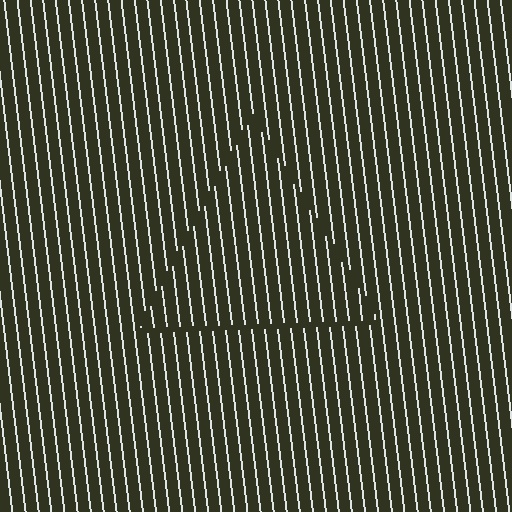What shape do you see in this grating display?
An illusory triangle. The interior of the shape contains the same grating, shifted by half a period — the contour is defined by the phase discontinuity where line-ends from the inner and outer gratings abut.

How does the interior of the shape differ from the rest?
The interior of the shape contains the same grating, shifted by half a period — the contour is defined by the phase discontinuity where line-ends from the inner and outer gratings abut.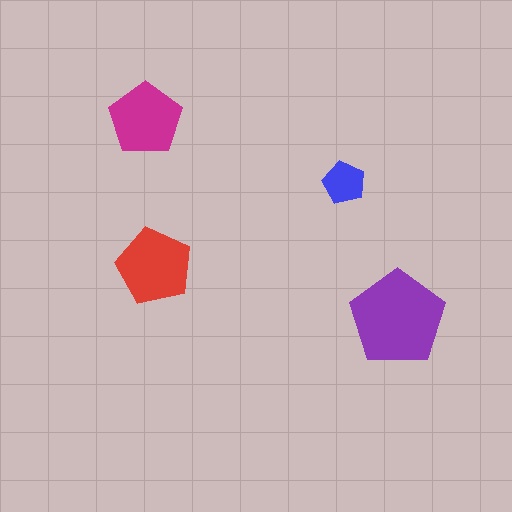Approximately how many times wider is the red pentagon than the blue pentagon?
About 2 times wider.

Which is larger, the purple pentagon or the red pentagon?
The purple one.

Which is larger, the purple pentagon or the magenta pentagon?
The purple one.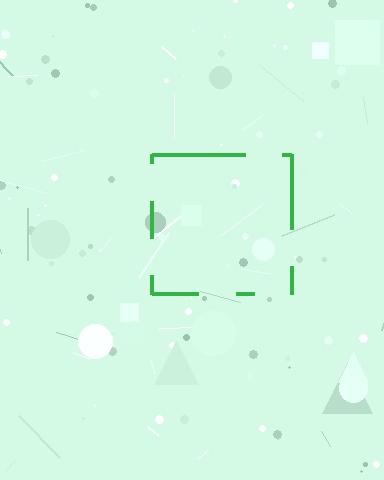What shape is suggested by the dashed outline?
The dashed outline suggests a square.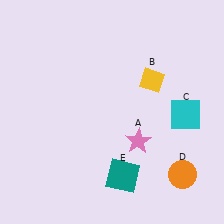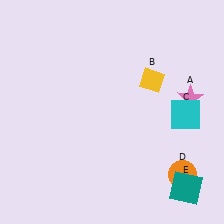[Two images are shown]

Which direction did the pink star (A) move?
The pink star (A) moved right.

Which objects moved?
The objects that moved are: the pink star (A), the teal square (E).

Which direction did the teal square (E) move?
The teal square (E) moved right.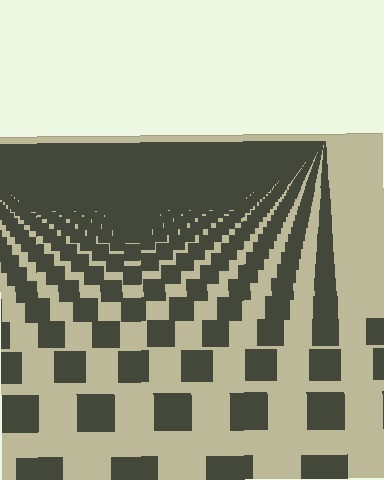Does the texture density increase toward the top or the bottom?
Density increases toward the top.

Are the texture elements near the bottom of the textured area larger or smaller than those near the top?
Larger. Near the bottom, elements are closer to the viewer and appear at a bigger on-screen size.